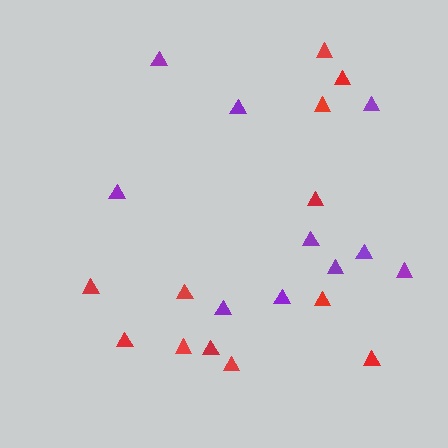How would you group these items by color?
There are 2 groups: one group of purple triangles (10) and one group of red triangles (12).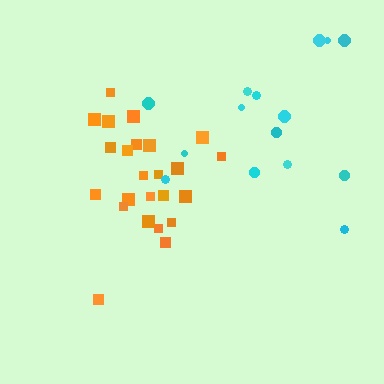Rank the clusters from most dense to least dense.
orange, cyan.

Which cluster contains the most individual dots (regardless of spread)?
Orange (24).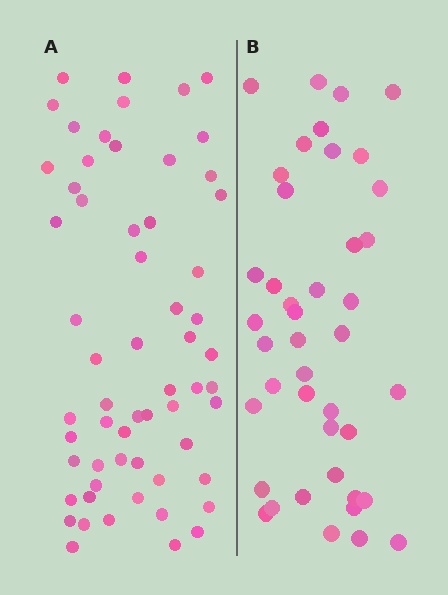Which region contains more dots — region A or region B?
Region A (the left region) has more dots.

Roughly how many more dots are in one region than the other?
Region A has approximately 20 more dots than region B.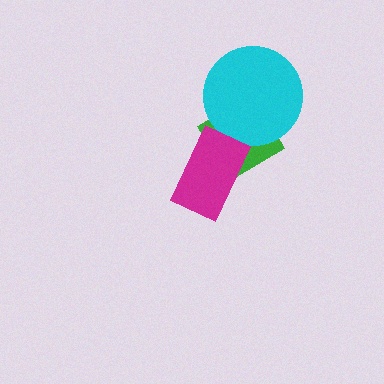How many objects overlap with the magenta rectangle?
1 object overlaps with the magenta rectangle.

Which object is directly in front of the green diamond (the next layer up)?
The cyan circle is directly in front of the green diamond.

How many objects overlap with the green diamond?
2 objects overlap with the green diamond.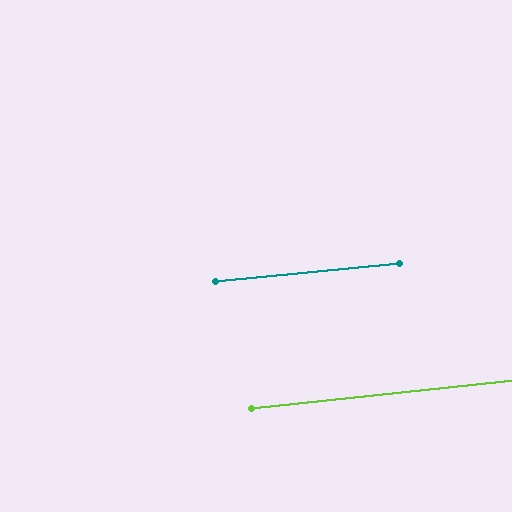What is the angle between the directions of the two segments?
Approximately 1 degree.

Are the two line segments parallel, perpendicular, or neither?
Parallel — their directions differ by only 0.7°.